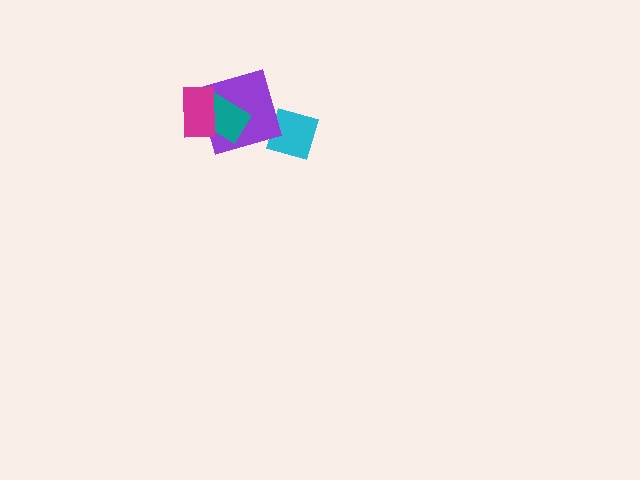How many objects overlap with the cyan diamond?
0 objects overlap with the cyan diamond.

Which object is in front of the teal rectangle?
The magenta rectangle is in front of the teal rectangle.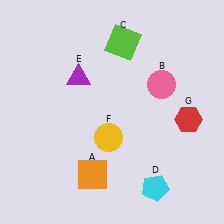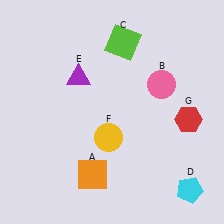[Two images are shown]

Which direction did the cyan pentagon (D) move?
The cyan pentagon (D) moved right.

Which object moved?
The cyan pentagon (D) moved right.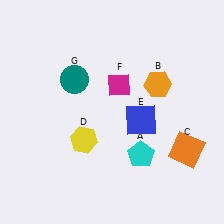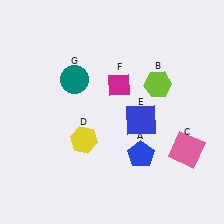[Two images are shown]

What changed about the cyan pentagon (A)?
In Image 1, A is cyan. In Image 2, it changed to blue.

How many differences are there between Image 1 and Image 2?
There are 3 differences between the two images.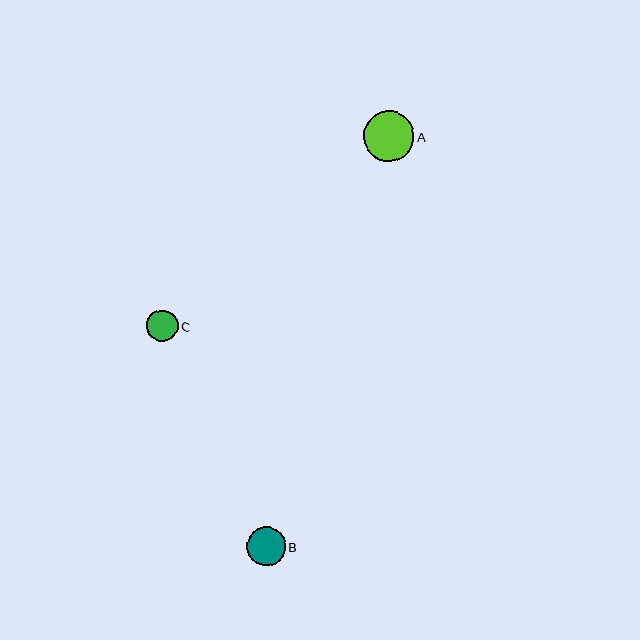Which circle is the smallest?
Circle C is the smallest with a size of approximately 32 pixels.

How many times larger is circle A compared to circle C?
Circle A is approximately 1.6 times the size of circle C.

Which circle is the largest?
Circle A is the largest with a size of approximately 51 pixels.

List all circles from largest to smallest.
From largest to smallest: A, B, C.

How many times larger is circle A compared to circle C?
Circle A is approximately 1.6 times the size of circle C.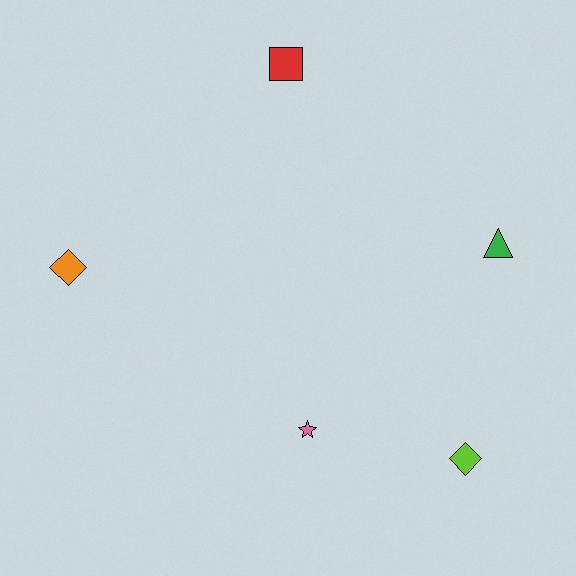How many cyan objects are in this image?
There are no cyan objects.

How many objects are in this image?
There are 5 objects.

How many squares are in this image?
There is 1 square.